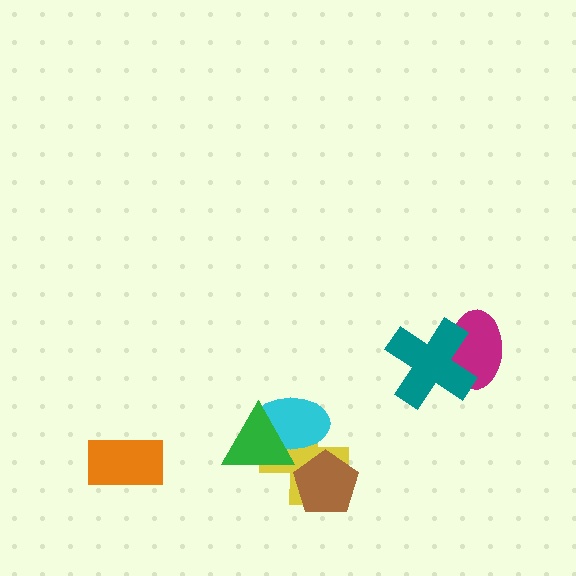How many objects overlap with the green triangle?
2 objects overlap with the green triangle.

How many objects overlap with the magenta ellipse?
1 object overlaps with the magenta ellipse.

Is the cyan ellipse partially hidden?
Yes, it is partially covered by another shape.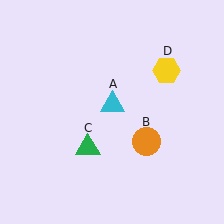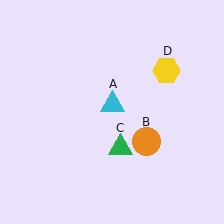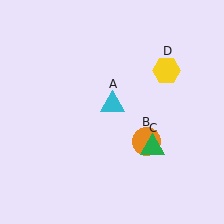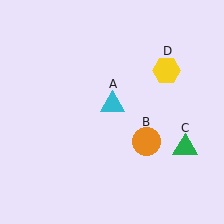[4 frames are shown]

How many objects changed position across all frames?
1 object changed position: green triangle (object C).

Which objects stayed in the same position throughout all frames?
Cyan triangle (object A) and orange circle (object B) and yellow hexagon (object D) remained stationary.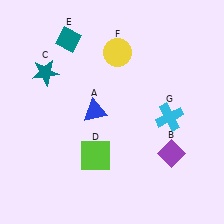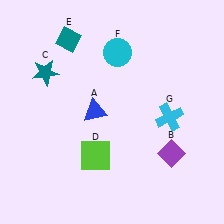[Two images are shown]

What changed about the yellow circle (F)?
In Image 1, F is yellow. In Image 2, it changed to cyan.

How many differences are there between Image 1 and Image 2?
There is 1 difference between the two images.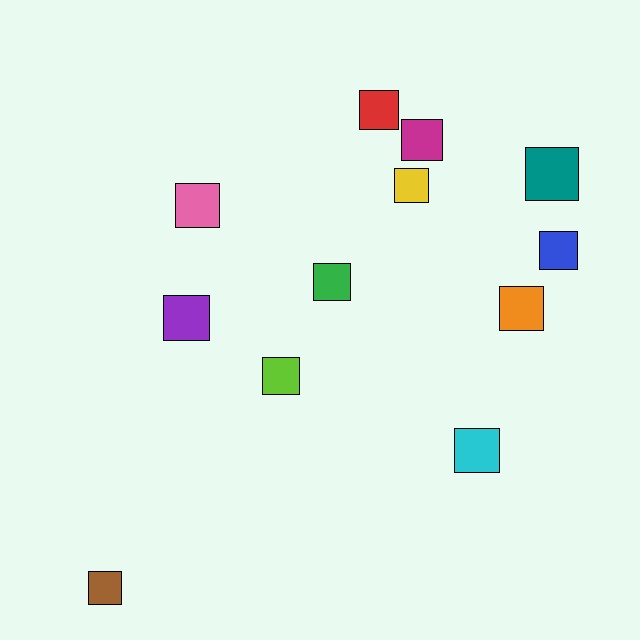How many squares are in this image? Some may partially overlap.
There are 12 squares.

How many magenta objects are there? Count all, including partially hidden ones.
There is 1 magenta object.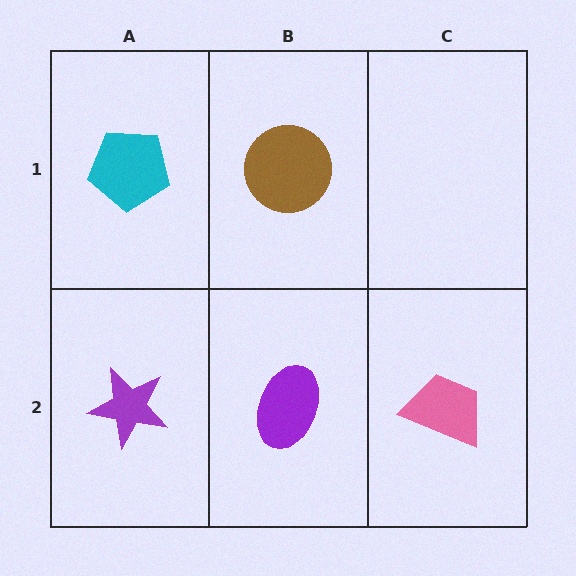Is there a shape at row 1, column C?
No, that cell is empty.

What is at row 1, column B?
A brown circle.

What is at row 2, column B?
A purple ellipse.